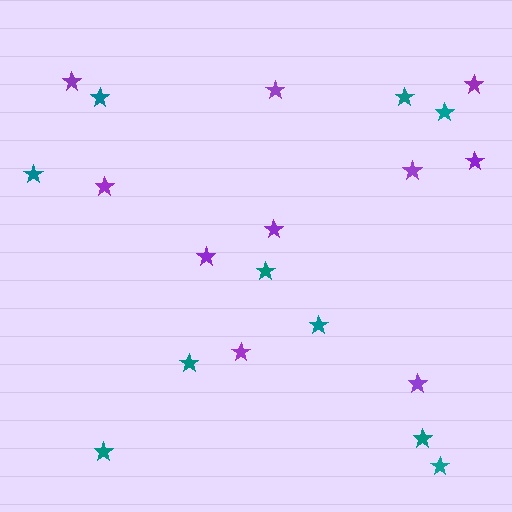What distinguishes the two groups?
There are 2 groups: one group of purple stars (10) and one group of teal stars (10).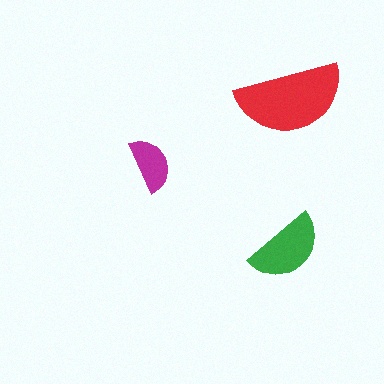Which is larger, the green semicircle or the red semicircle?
The red one.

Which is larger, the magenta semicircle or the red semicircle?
The red one.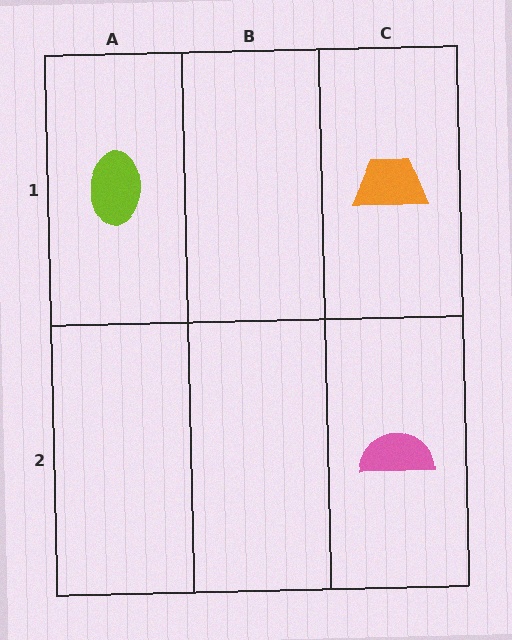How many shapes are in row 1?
2 shapes.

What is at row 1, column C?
An orange trapezoid.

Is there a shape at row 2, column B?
No, that cell is empty.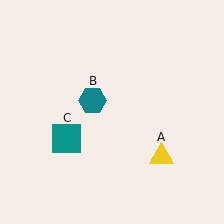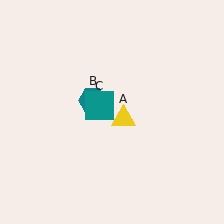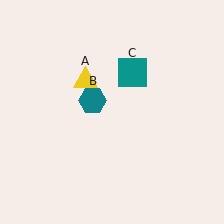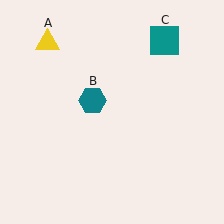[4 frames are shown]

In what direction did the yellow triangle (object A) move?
The yellow triangle (object A) moved up and to the left.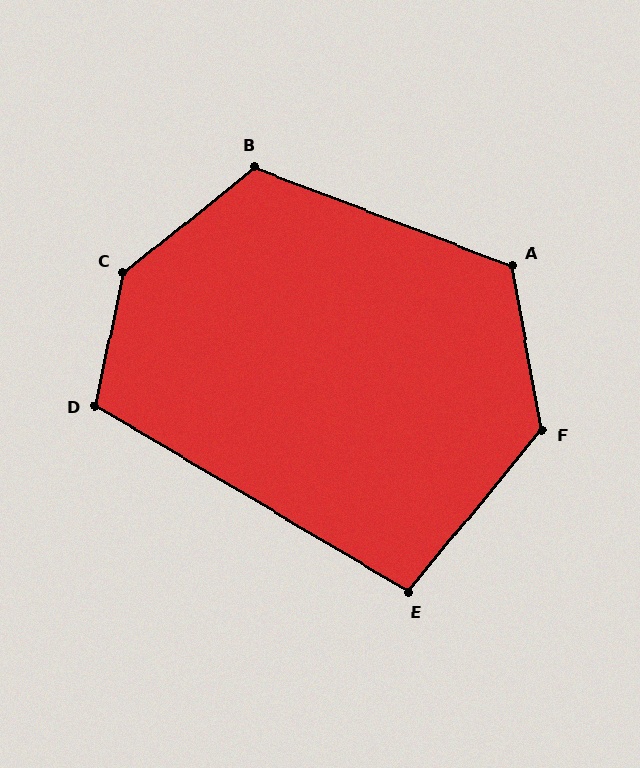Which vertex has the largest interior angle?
C, at approximately 141 degrees.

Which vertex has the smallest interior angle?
E, at approximately 99 degrees.